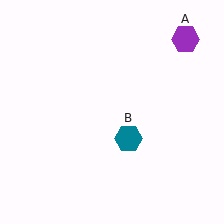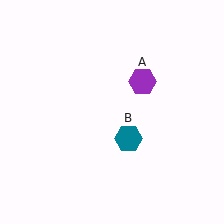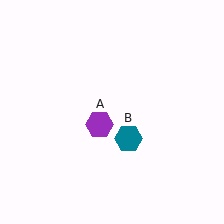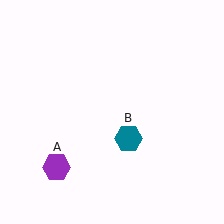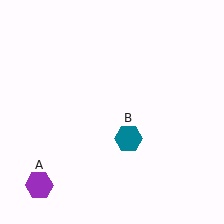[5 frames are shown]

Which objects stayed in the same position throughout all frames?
Teal hexagon (object B) remained stationary.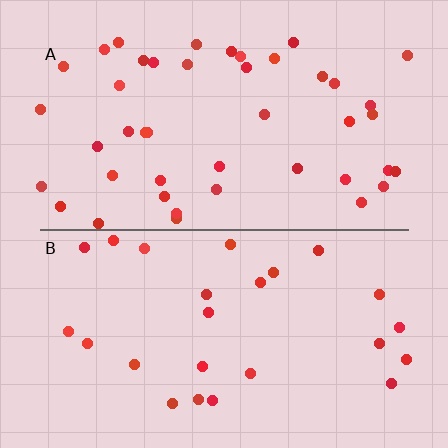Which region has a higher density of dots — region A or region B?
A (the top).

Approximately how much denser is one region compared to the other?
Approximately 1.8× — region A over region B.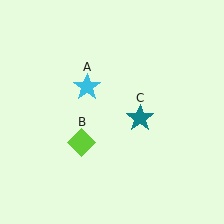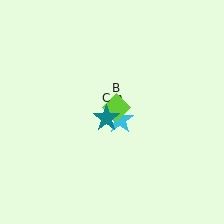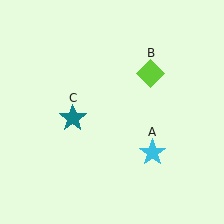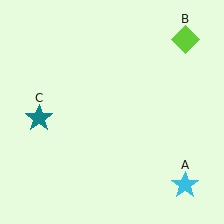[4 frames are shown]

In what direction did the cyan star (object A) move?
The cyan star (object A) moved down and to the right.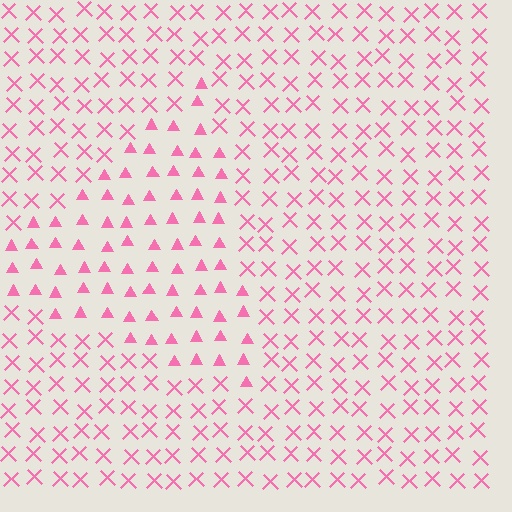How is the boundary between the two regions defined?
The boundary is defined by a change in element shape: triangles inside vs. X marks outside. All elements share the same color and spacing.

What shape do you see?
I see a triangle.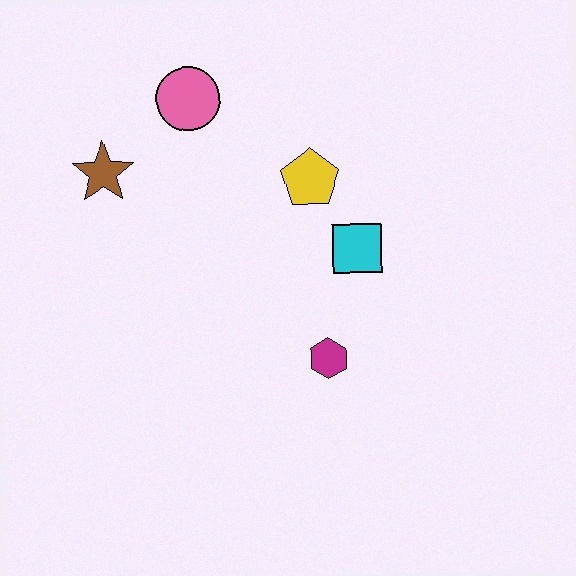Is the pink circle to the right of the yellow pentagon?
No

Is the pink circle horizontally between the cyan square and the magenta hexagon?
No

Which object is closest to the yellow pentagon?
The cyan square is closest to the yellow pentagon.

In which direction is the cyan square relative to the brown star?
The cyan square is to the right of the brown star.